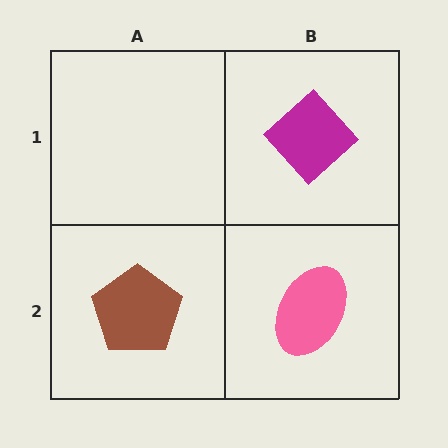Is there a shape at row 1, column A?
No, that cell is empty.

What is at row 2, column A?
A brown pentagon.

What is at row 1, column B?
A magenta diamond.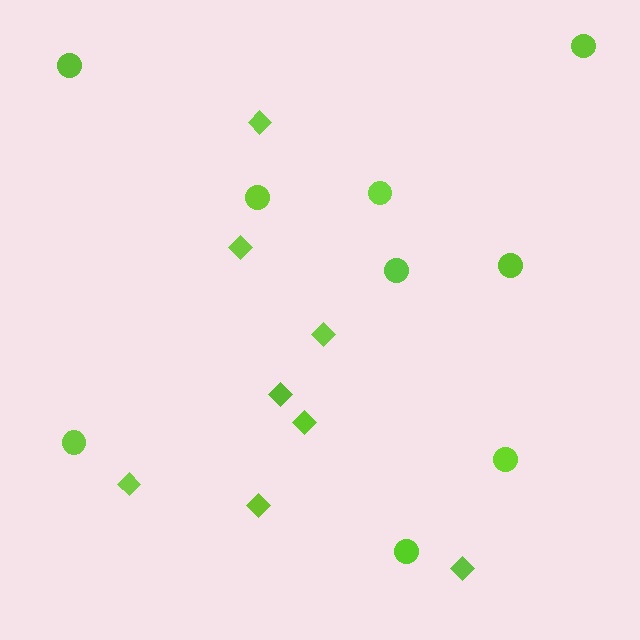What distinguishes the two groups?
There are 2 groups: one group of circles (9) and one group of diamonds (8).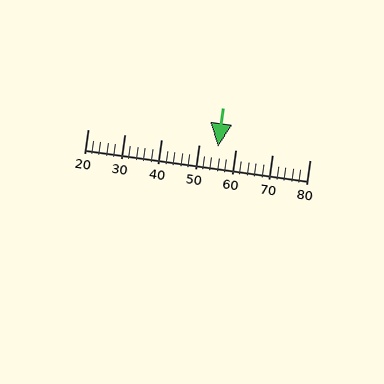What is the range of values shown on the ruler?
The ruler shows values from 20 to 80.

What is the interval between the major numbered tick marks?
The major tick marks are spaced 10 units apart.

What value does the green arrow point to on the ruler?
The green arrow points to approximately 55.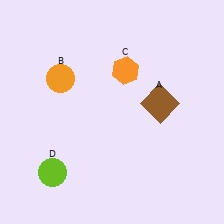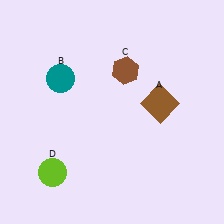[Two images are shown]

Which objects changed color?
B changed from orange to teal. C changed from orange to brown.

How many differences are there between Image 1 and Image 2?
There are 2 differences between the two images.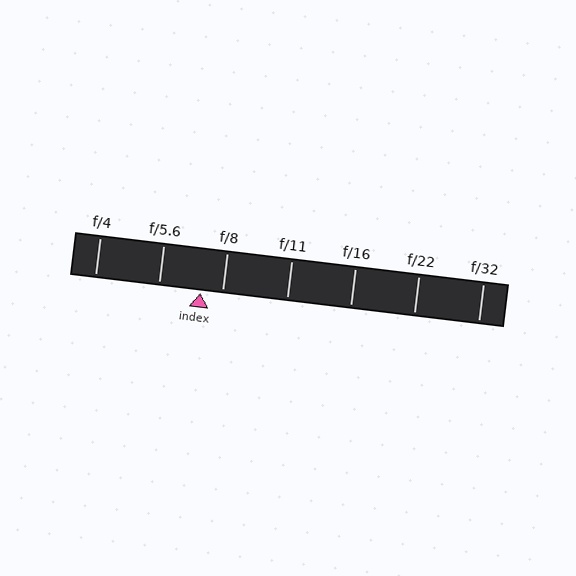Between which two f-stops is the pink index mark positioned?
The index mark is between f/5.6 and f/8.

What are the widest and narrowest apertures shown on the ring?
The widest aperture shown is f/4 and the narrowest is f/32.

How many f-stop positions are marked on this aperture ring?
There are 7 f-stop positions marked.